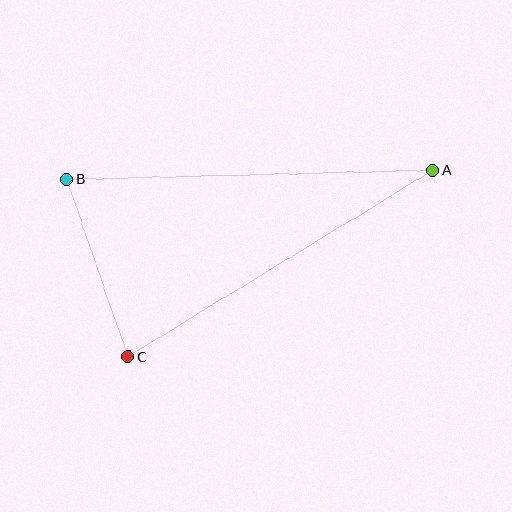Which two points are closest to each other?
Points B and C are closest to each other.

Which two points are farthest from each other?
Points A and B are farthest from each other.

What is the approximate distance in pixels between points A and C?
The distance between A and C is approximately 358 pixels.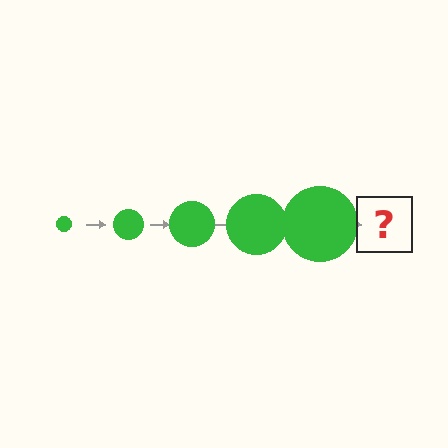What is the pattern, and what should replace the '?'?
The pattern is that the circle gets progressively larger each step. The '?' should be a green circle, larger than the previous one.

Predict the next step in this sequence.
The next step is a green circle, larger than the previous one.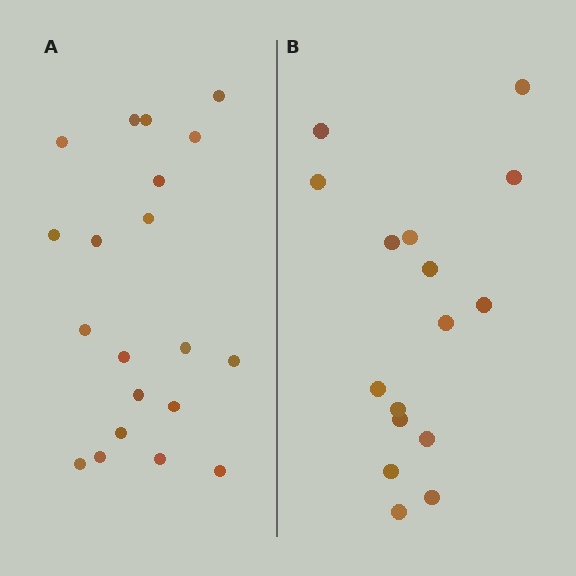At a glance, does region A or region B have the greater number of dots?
Region A (the left region) has more dots.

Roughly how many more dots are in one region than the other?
Region A has about 4 more dots than region B.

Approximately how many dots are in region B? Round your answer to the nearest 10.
About 20 dots. (The exact count is 16, which rounds to 20.)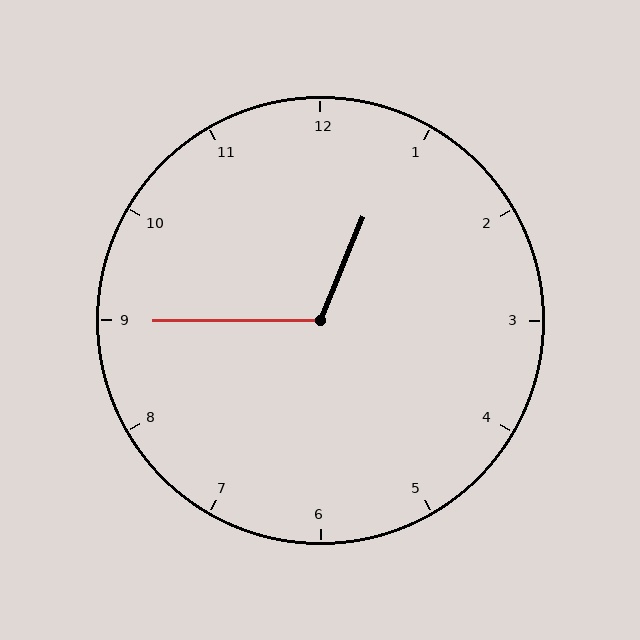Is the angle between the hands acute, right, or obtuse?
It is obtuse.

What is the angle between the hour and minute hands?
Approximately 112 degrees.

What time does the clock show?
12:45.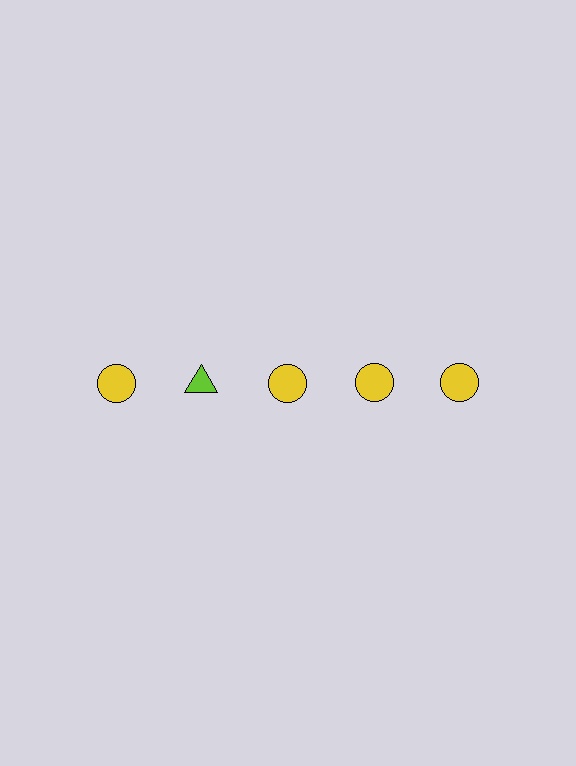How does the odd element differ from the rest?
It differs in both color (lime instead of yellow) and shape (triangle instead of circle).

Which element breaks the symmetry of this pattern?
The lime triangle in the top row, second from left column breaks the symmetry. All other shapes are yellow circles.